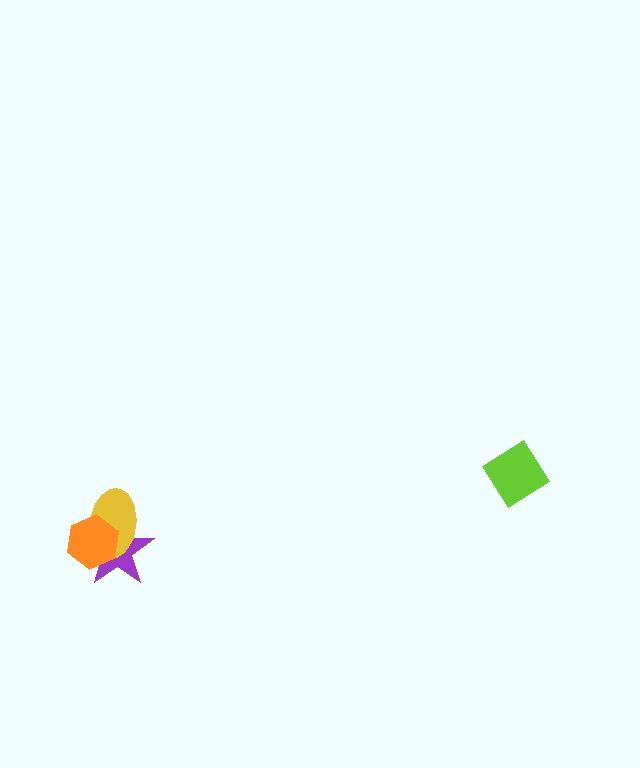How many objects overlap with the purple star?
2 objects overlap with the purple star.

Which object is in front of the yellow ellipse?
The orange hexagon is in front of the yellow ellipse.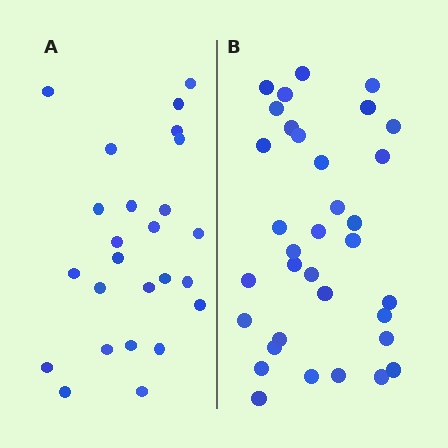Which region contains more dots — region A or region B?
Region B (the right region) has more dots.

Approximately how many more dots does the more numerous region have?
Region B has roughly 8 or so more dots than region A.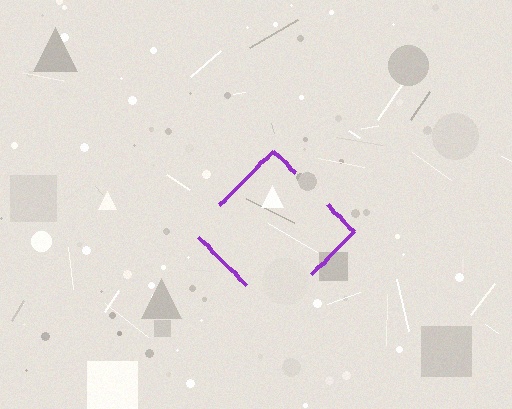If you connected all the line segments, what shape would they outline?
They would outline a diamond.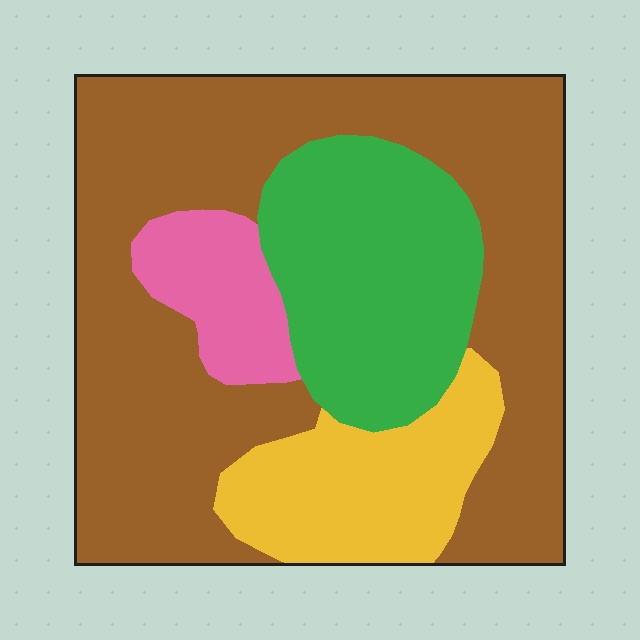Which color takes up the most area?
Brown, at roughly 55%.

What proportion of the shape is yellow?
Yellow takes up less than a quarter of the shape.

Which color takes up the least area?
Pink, at roughly 10%.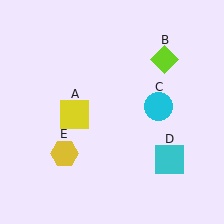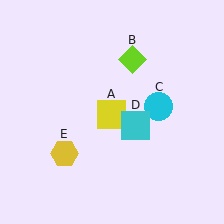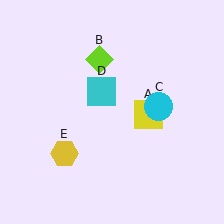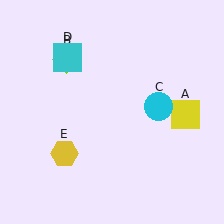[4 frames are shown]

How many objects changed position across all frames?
3 objects changed position: yellow square (object A), lime diamond (object B), cyan square (object D).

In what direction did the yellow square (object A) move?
The yellow square (object A) moved right.